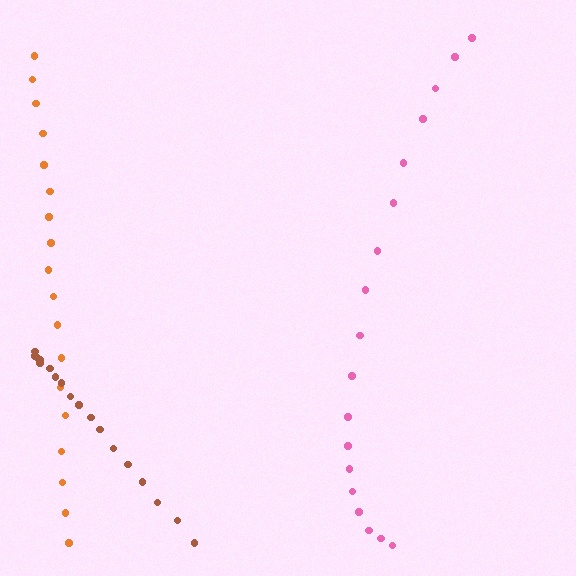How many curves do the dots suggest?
There are 3 distinct paths.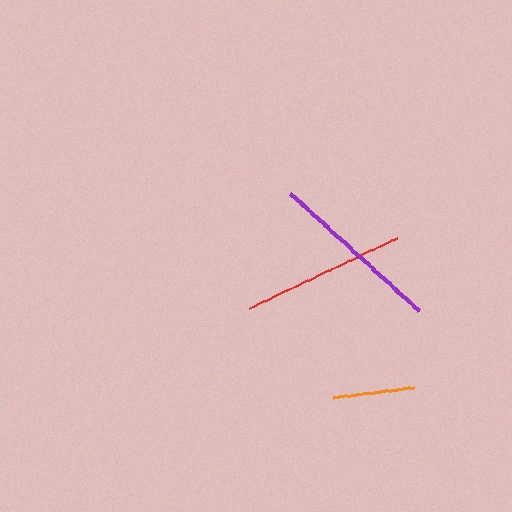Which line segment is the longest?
The purple line is the longest at approximately 174 pixels.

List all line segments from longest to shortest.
From longest to shortest: purple, red, orange.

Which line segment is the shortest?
The orange line is the shortest at approximately 81 pixels.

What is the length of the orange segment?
The orange segment is approximately 81 pixels long.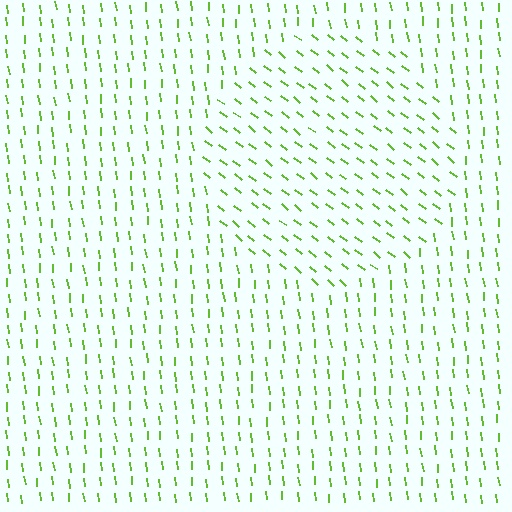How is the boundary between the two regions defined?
The boundary is defined purely by a change in line orientation (approximately 45 degrees difference). All lines are the same color and thickness.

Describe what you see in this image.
The image is filled with small lime line segments. A circle region in the image has lines oriented differently from the surrounding lines, creating a visible texture boundary.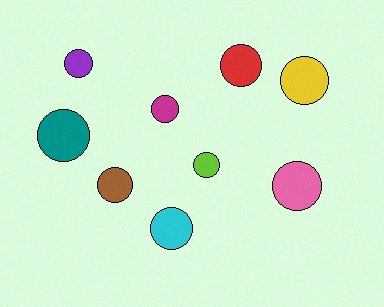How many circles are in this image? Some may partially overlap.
There are 9 circles.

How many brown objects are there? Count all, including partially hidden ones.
There is 1 brown object.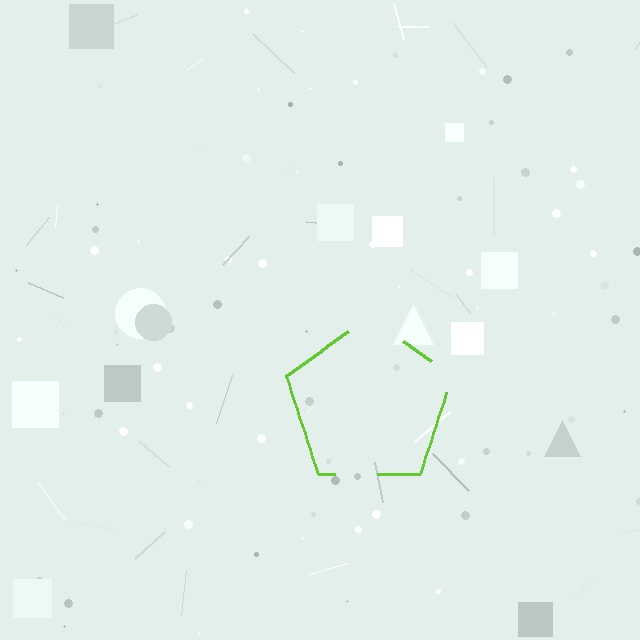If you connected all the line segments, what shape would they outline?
They would outline a pentagon.